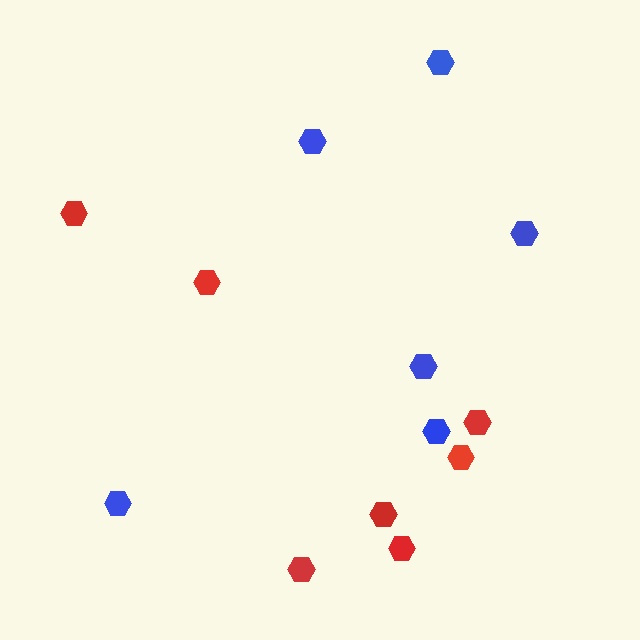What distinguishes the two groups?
There are 2 groups: one group of red hexagons (7) and one group of blue hexagons (6).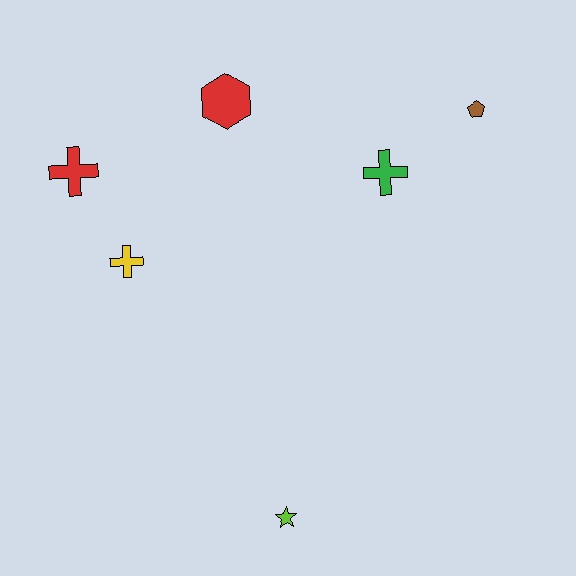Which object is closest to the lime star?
The yellow cross is closest to the lime star.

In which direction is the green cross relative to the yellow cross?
The green cross is to the right of the yellow cross.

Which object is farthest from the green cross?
The lime star is farthest from the green cross.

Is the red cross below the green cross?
No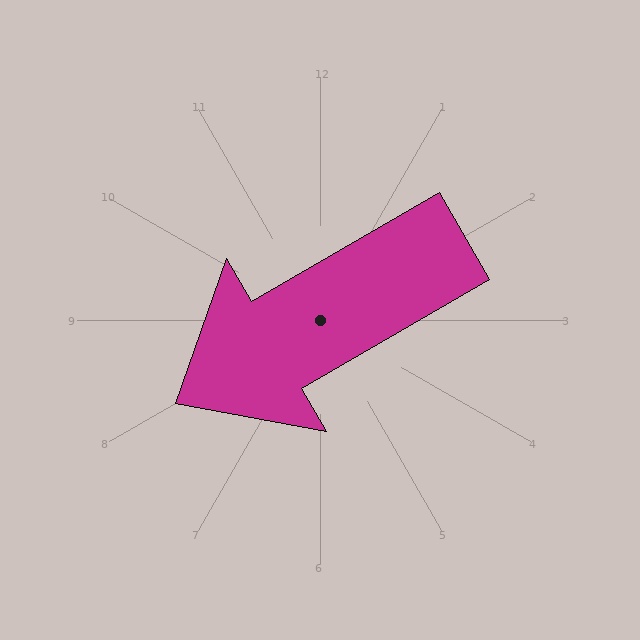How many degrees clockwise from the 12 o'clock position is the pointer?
Approximately 240 degrees.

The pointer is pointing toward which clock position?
Roughly 8 o'clock.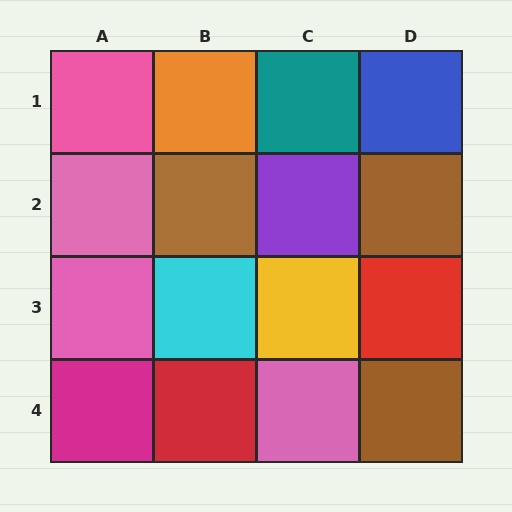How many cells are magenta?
1 cell is magenta.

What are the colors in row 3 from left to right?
Pink, cyan, yellow, red.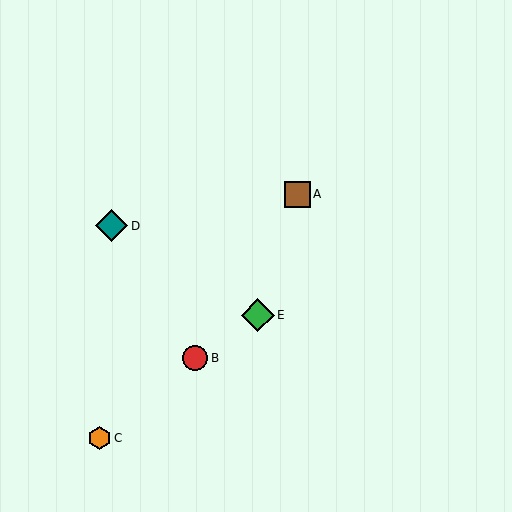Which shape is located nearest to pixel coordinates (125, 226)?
The teal diamond (labeled D) at (111, 226) is nearest to that location.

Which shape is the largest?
The green diamond (labeled E) is the largest.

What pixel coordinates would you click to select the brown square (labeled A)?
Click at (297, 194) to select the brown square A.